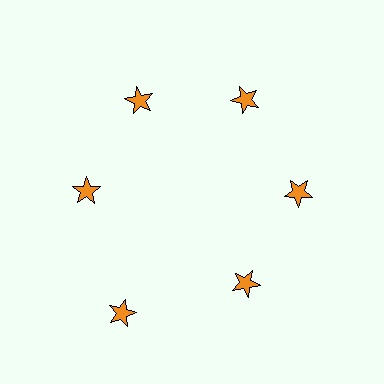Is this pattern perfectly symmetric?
No. The 6 orange stars are arranged in a ring, but one element near the 7 o'clock position is pushed outward from the center, breaking the 6-fold rotational symmetry.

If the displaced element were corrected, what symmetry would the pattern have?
It would have 6-fold rotational symmetry — the pattern would map onto itself every 60 degrees.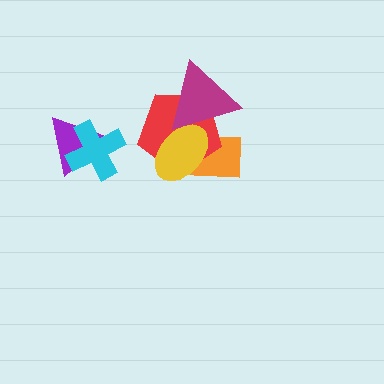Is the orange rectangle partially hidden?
Yes, it is partially covered by another shape.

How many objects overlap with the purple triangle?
1 object overlaps with the purple triangle.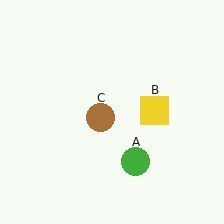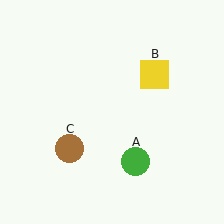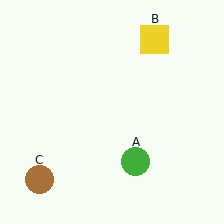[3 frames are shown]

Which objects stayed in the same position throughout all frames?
Green circle (object A) remained stationary.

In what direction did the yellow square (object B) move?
The yellow square (object B) moved up.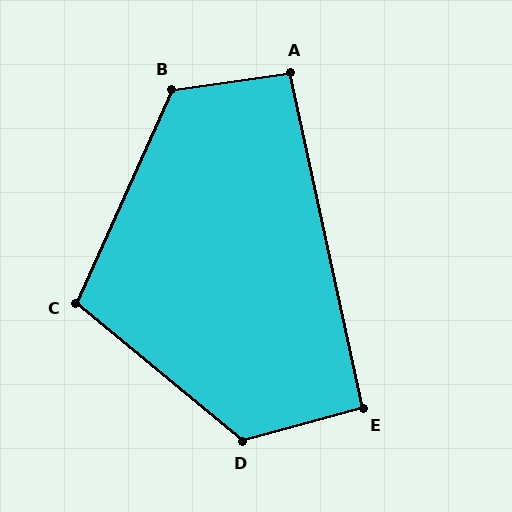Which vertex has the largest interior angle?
D, at approximately 125 degrees.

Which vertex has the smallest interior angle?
E, at approximately 93 degrees.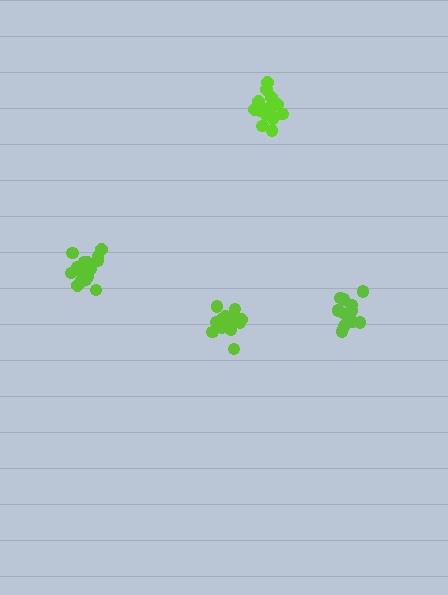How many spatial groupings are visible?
There are 4 spatial groupings.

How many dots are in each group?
Group 1: 19 dots, Group 2: 14 dots, Group 3: 16 dots, Group 4: 14 dots (63 total).